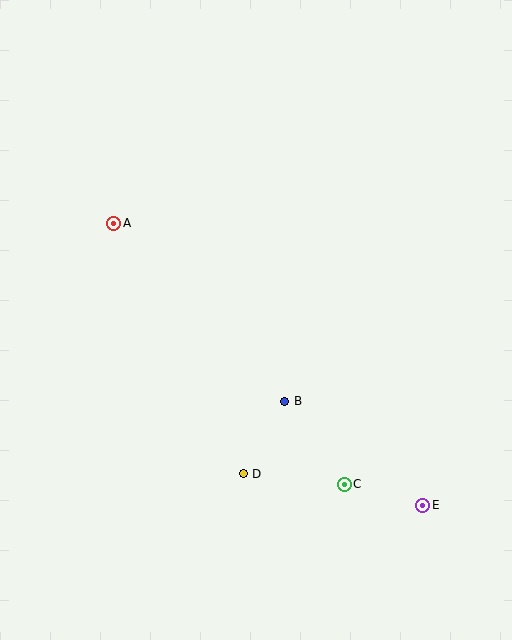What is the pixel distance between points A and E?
The distance between A and E is 418 pixels.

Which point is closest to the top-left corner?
Point A is closest to the top-left corner.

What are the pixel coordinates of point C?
Point C is at (344, 484).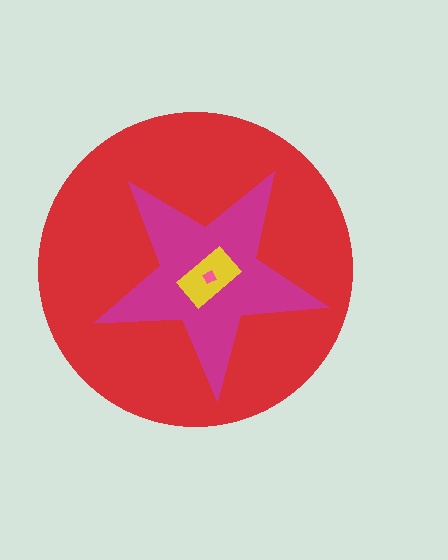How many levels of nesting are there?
4.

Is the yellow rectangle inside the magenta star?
Yes.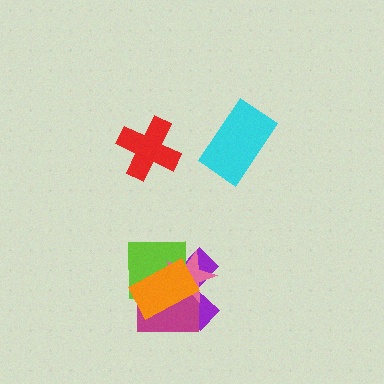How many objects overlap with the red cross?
0 objects overlap with the red cross.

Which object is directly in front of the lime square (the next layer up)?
The magenta rectangle is directly in front of the lime square.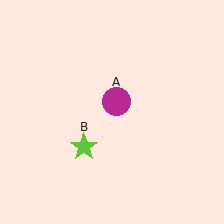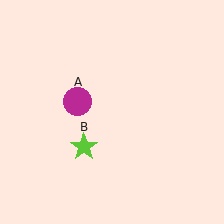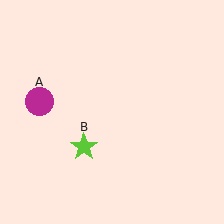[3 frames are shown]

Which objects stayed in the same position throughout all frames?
Lime star (object B) remained stationary.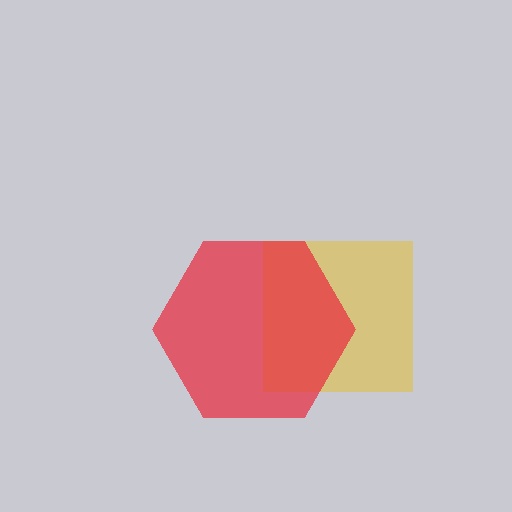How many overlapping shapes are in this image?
There are 2 overlapping shapes in the image.